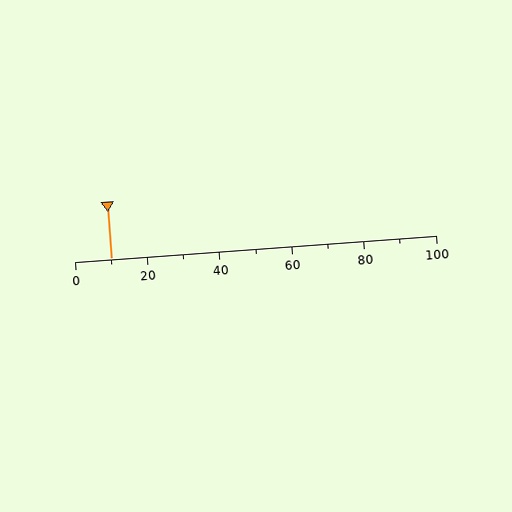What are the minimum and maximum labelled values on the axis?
The axis runs from 0 to 100.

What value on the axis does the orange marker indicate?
The marker indicates approximately 10.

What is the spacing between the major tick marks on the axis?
The major ticks are spaced 20 apart.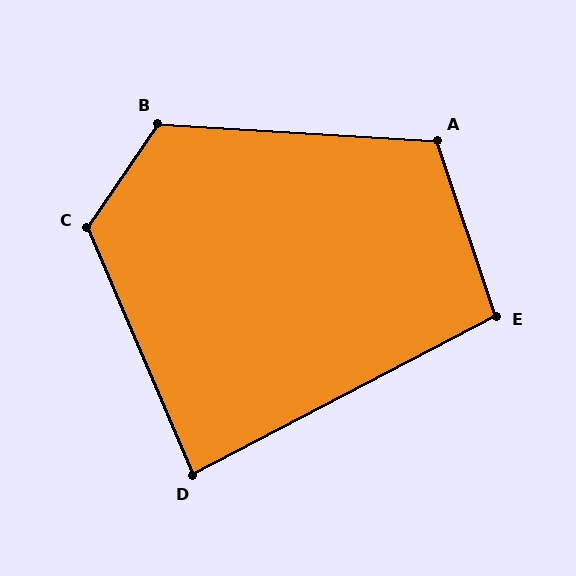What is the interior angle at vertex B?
Approximately 121 degrees (obtuse).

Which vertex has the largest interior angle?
C, at approximately 123 degrees.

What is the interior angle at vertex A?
Approximately 112 degrees (obtuse).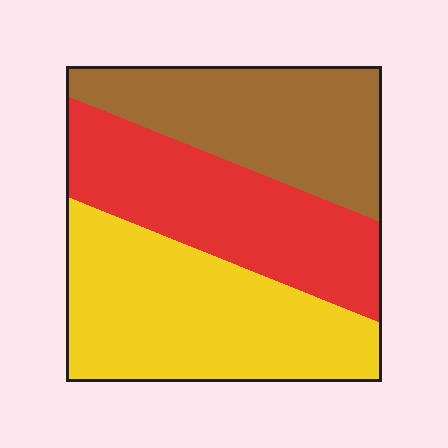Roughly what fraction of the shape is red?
Red takes up between a quarter and a half of the shape.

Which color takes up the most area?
Yellow, at roughly 40%.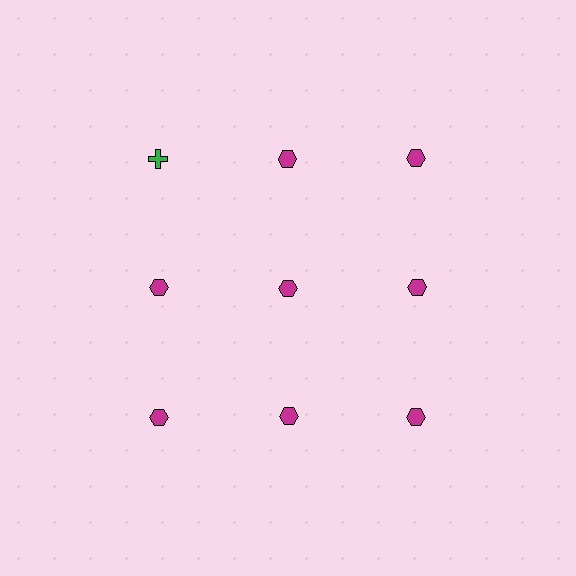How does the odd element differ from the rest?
It differs in both color (green instead of magenta) and shape (cross instead of hexagon).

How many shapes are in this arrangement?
There are 9 shapes arranged in a grid pattern.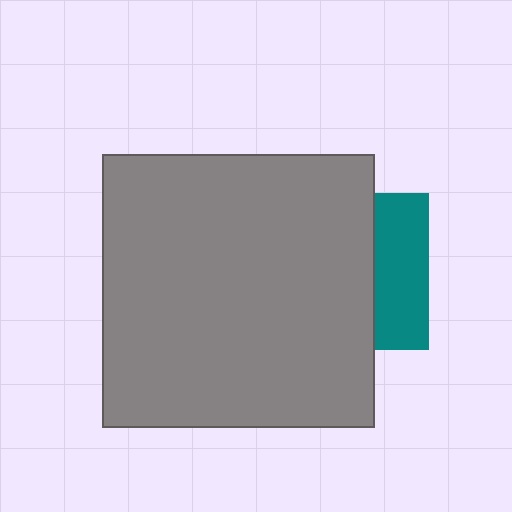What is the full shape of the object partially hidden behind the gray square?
The partially hidden object is a teal square.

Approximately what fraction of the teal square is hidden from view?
Roughly 66% of the teal square is hidden behind the gray square.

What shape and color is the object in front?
The object in front is a gray square.